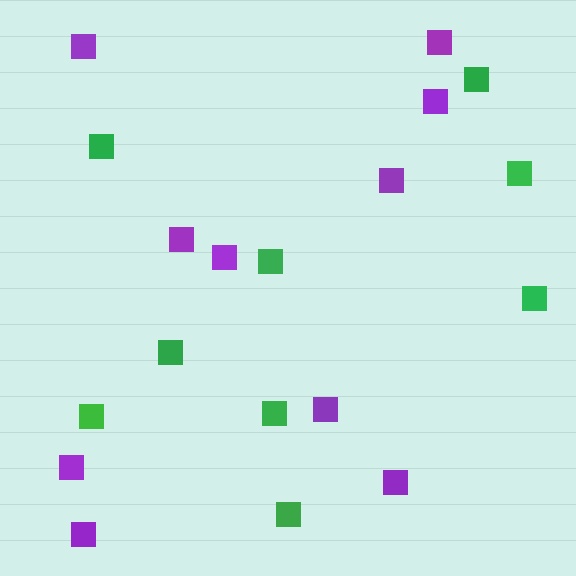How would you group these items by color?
There are 2 groups: one group of green squares (9) and one group of purple squares (10).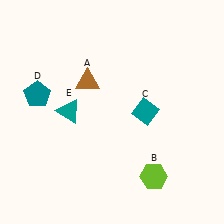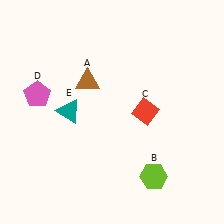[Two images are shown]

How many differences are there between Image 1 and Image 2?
There are 2 differences between the two images.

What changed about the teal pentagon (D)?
In Image 1, D is teal. In Image 2, it changed to pink.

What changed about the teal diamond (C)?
In Image 1, C is teal. In Image 2, it changed to red.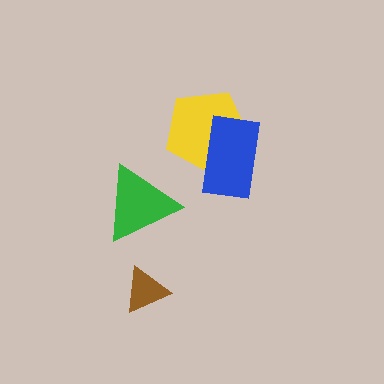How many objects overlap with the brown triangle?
0 objects overlap with the brown triangle.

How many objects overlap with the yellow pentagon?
1 object overlaps with the yellow pentagon.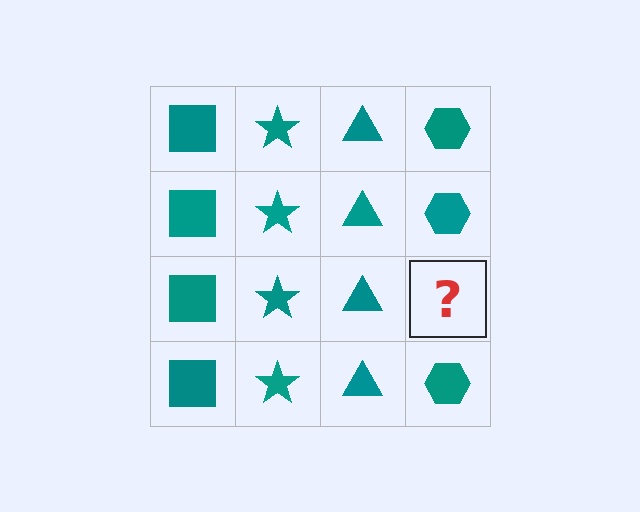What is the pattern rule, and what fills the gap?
The rule is that each column has a consistent shape. The gap should be filled with a teal hexagon.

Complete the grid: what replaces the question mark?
The question mark should be replaced with a teal hexagon.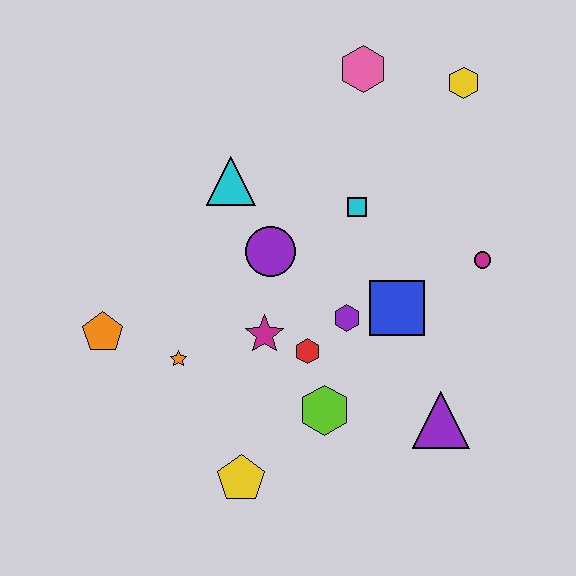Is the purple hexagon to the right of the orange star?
Yes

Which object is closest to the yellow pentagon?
The lime hexagon is closest to the yellow pentagon.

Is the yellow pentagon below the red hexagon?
Yes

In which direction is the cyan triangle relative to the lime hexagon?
The cyan triangle is above the lime hexagon.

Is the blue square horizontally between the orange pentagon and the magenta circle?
Yes